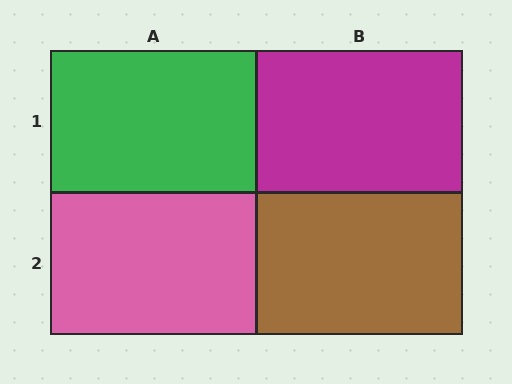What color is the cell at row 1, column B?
Magenta.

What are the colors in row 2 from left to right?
Pink, brown.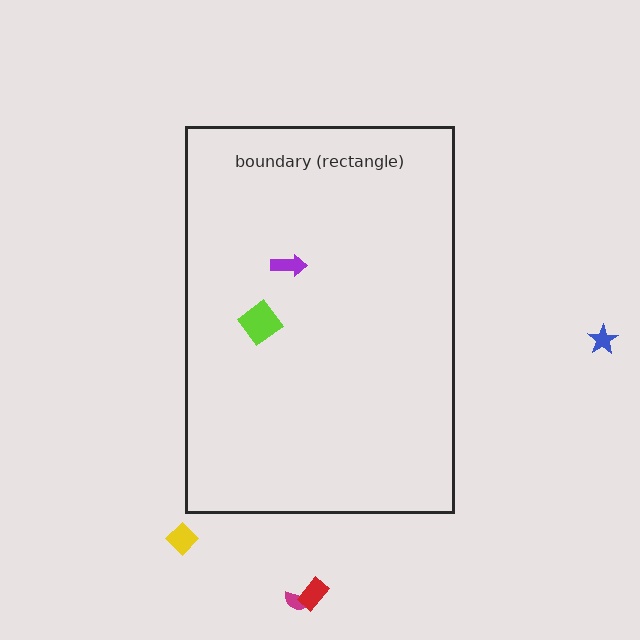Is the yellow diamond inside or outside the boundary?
Outside.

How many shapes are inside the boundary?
2 inside, 4 outside.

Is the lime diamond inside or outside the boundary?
Inside.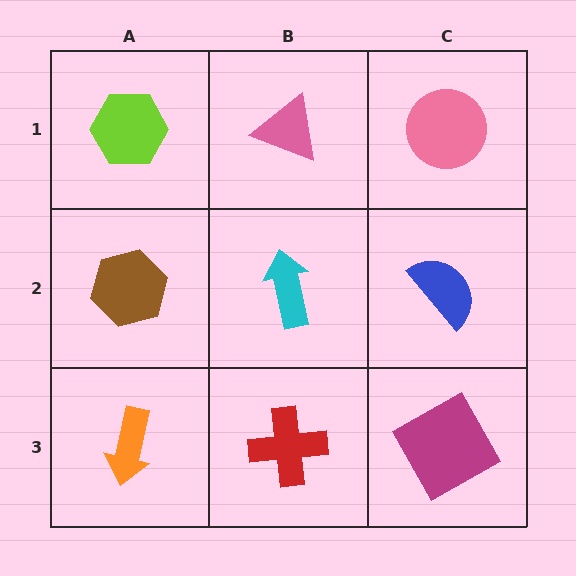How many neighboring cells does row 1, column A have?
2.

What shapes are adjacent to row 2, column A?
A lime hexagon (row 1, column A), an orange arrow (row 3, column A), a cyan arrow (row 2, column B).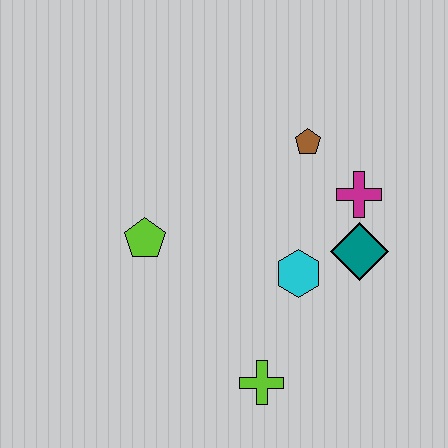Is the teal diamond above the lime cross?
Yes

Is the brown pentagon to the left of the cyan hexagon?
No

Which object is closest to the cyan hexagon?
The teal diamond is closest to the cyan hexagon.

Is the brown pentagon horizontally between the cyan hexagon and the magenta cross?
Yes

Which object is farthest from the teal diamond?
The lime pentagon is farthest from the teal diamond.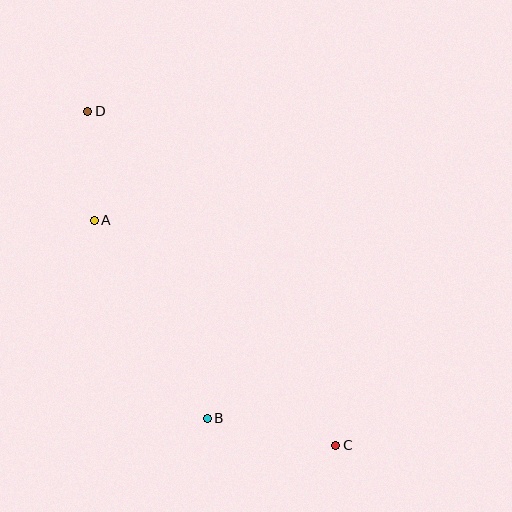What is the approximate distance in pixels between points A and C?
The distance between A and C is approximately 330 pixels.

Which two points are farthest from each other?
Points C and D are farthest from each other.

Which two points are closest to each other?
Points A and D are closest to each other.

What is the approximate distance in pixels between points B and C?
The distance between B and C is approximately 131 pixels.